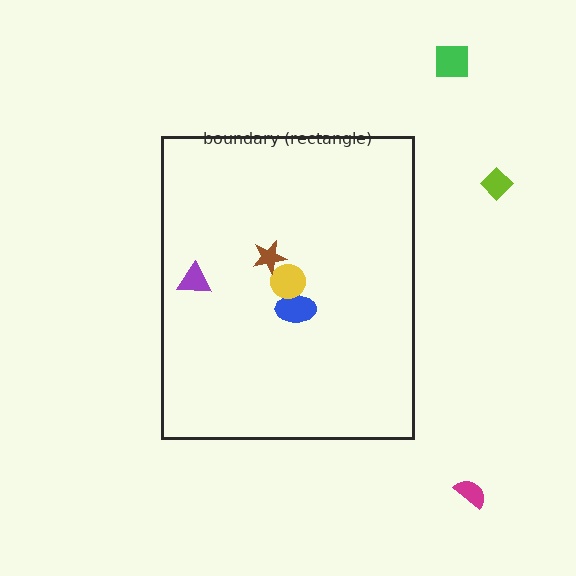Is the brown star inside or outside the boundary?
Inside.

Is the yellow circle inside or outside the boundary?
Inside.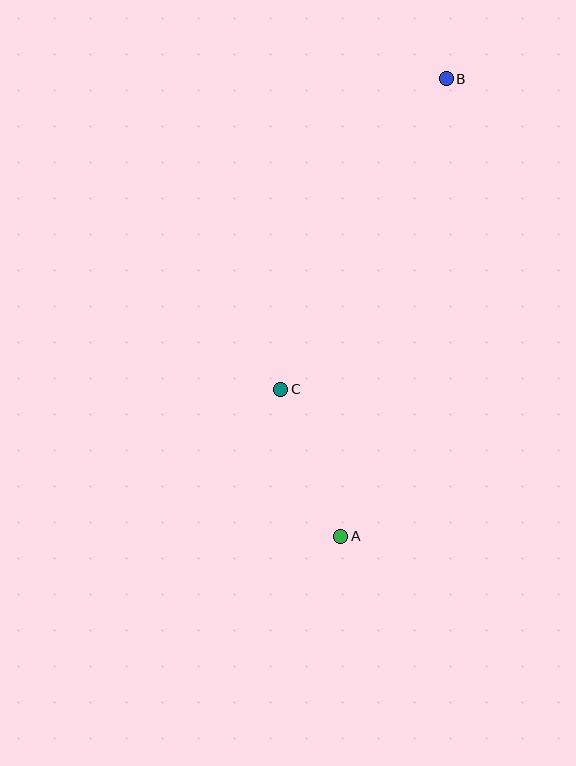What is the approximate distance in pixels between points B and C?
The distance between B and C is approximately 352 pixels.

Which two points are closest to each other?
Points A and C are closest to each other.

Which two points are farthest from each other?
Points A and B are farthest from each other.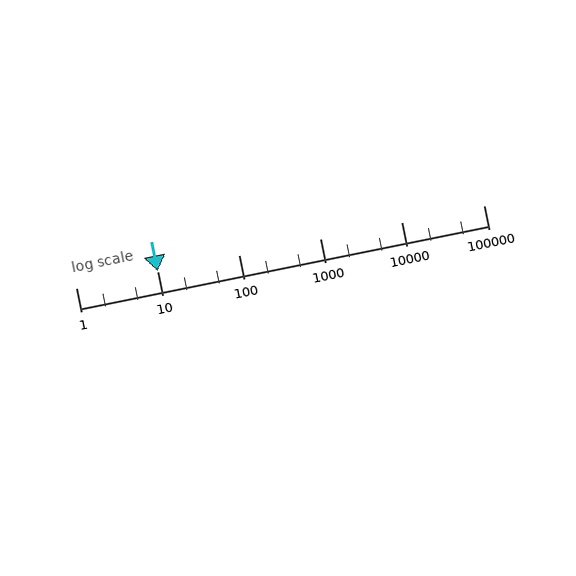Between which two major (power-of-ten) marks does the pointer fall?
The pointer is between 10 and 100.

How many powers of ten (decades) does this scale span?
The scale spans 5 decades, from 1 to 100000.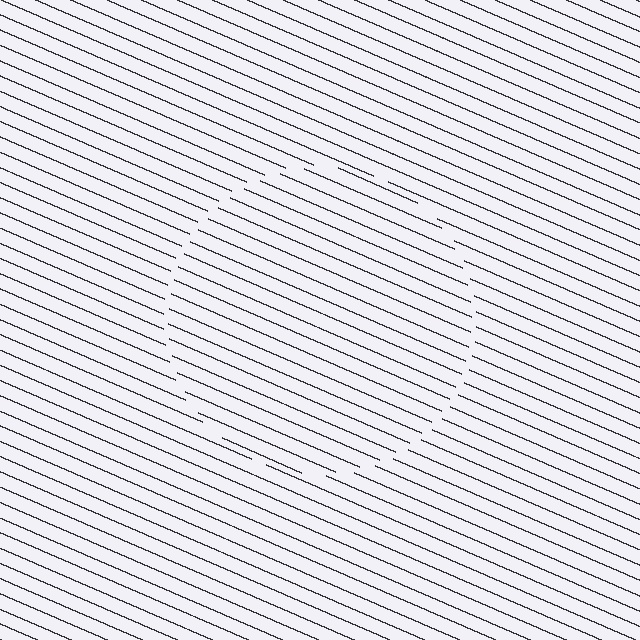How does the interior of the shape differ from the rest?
The interior of the shape contains the same grating, shifted by half a period — the contour is defined by the phase discontinuity where line-ends from the inner and outer gratings abut.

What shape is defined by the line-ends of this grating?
An illusory circle. The interior of the shape contains the same grating, shifted by half a period — the contour is defined by the phase discontinuity where line-ends from the inner and outer gratings abut.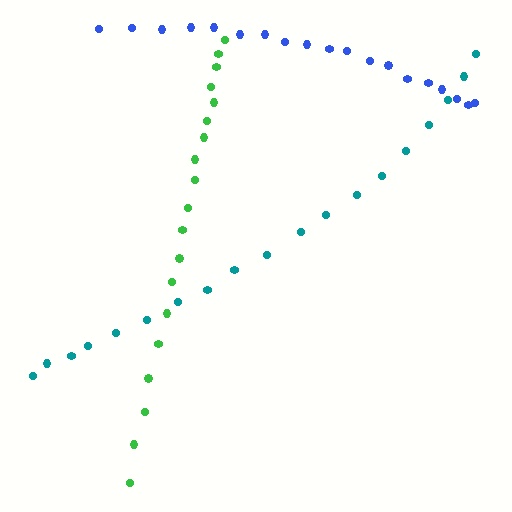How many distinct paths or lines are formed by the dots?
There are 3 distinct paths.